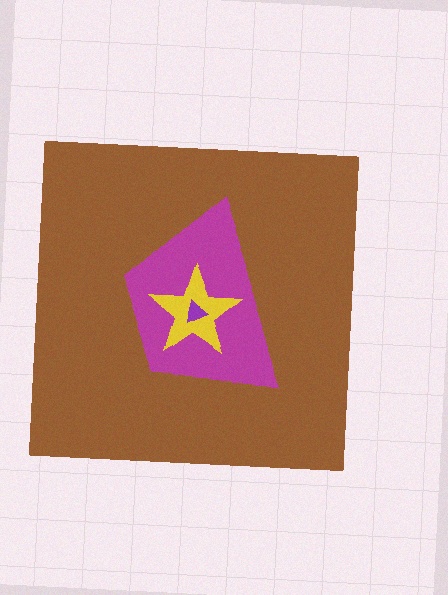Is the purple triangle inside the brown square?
Yes.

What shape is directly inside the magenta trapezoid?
The yellow star.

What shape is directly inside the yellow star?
The purple triangle.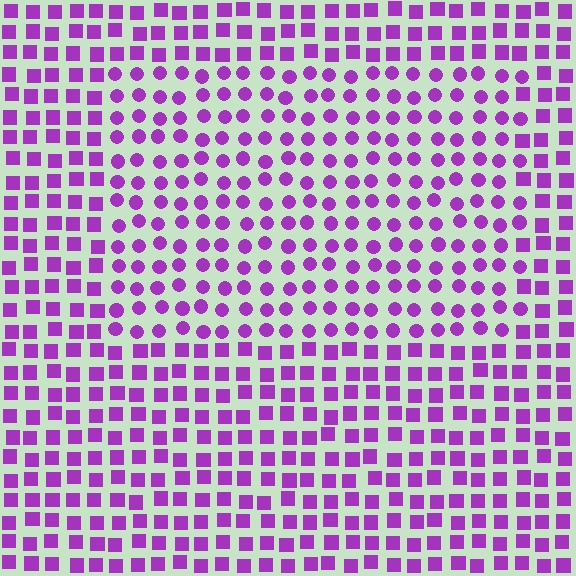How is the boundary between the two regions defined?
The boundary is defined by a change in element shape: circles inside vs. squares outside. All elements share the same color and spacing.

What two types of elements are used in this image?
The image uses circles inside the rectangle region and squares outside it.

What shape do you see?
I see a rectangle.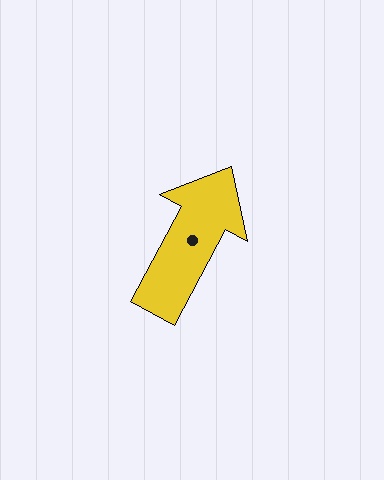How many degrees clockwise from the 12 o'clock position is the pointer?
Approximately 28 degrees.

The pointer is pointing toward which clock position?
Roughly 1 o'clock.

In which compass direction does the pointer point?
Northeast.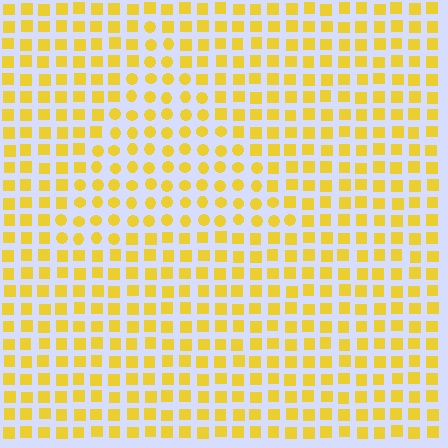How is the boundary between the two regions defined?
The boundary is defined by a change in element shape: circles inside vs. squares outside. All elements share the same color and spacing.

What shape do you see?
I see a triangle.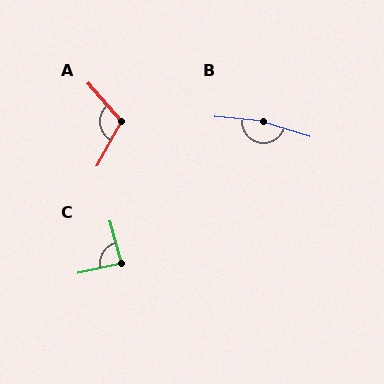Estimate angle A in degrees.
Approximately 111 degrees.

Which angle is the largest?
B, at approximately 168 degrees.